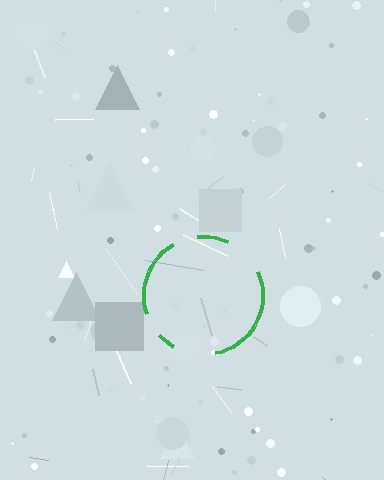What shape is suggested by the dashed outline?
The dashed outline suggests a circle.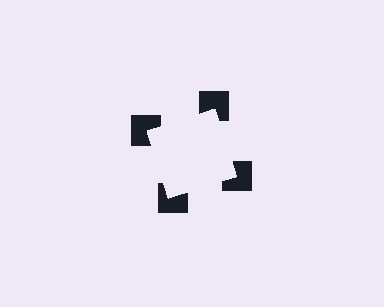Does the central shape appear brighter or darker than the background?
It typically appears slightly brighter than the background, even though no actual brightness change is drawn.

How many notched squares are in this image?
There are 4 — one at each vertex of the illusory square.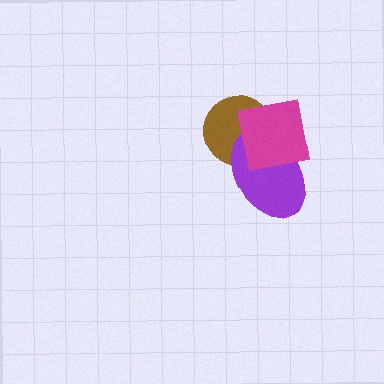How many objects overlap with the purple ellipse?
2 objects overlap with the purple ellipse.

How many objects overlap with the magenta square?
2 objects overlap with the magenta square.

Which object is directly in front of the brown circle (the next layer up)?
The purple ellipse is directly in front of the brown circle.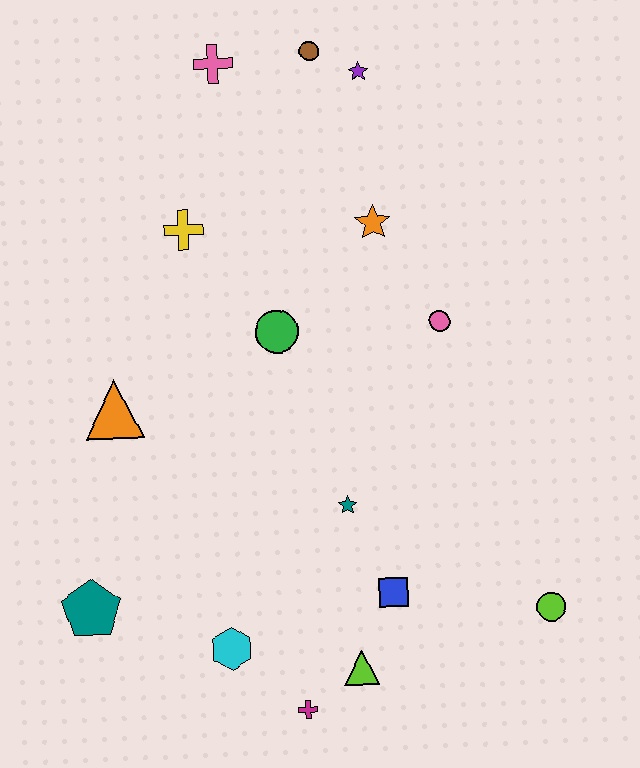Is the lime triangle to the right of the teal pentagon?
Yes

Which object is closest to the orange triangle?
The green circle is closest to the orange triangle.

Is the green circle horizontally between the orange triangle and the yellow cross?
No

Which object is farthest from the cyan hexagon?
The brown circle is farthest from the cyan hexagon.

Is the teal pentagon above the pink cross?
No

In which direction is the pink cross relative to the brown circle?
The pink cross is to the left of the brown circle.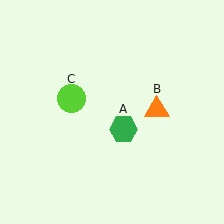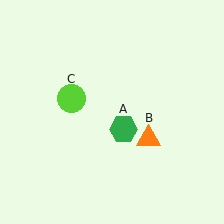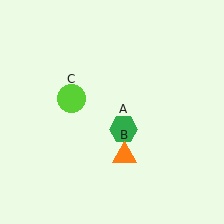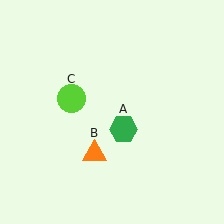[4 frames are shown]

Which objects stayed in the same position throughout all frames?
Green hexagon (object A) and lime circle (object C) remained stationary.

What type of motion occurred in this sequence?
The orange triangle (object B) rotated clockwise around the center of the scene.